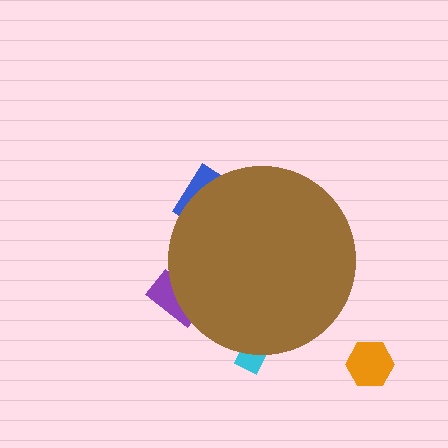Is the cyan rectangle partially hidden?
Yes, the cyan rectangle is partially hidden behind the brown circle.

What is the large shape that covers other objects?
A brown circle.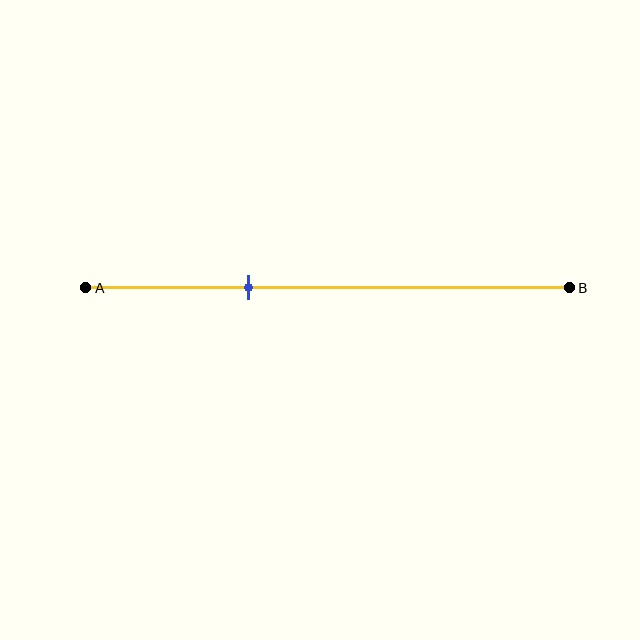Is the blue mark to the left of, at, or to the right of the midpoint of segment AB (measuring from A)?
The blue mark is to the left of the midpoint of segment AB.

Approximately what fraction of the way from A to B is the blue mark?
The blue mark is approximately 35% of the way from A to B.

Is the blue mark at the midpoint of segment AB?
No, the mark is at about 35% from A, not at the 50% midpoint.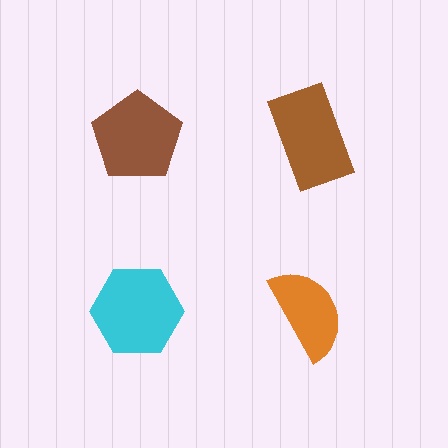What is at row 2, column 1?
A cyan hexagon.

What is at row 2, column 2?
An orange semicircle.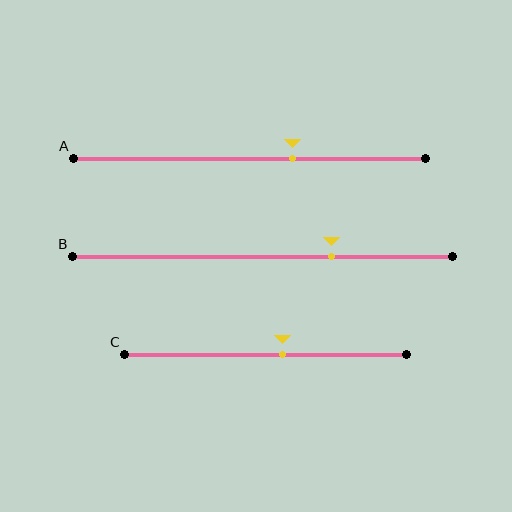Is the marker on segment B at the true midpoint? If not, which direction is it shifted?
No, the marker on segment B is shifted to the right by about 18% of the segment length.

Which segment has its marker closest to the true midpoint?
Segment C has its marker closest to the true midpoint.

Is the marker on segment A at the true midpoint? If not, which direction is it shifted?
No, the marker on segment A is shifted to the right by about 12% of the segment length.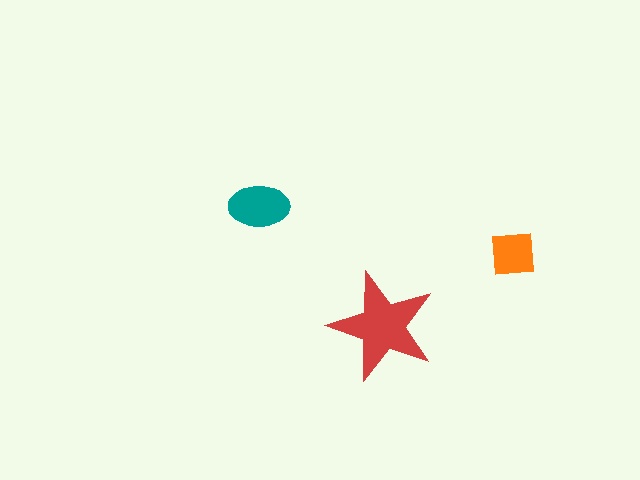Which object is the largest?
The red star.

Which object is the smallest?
The orange square.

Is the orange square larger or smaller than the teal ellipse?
Smaller.